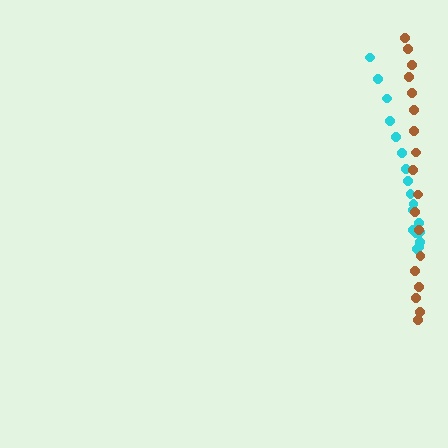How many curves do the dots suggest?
There are 2 distinct paths.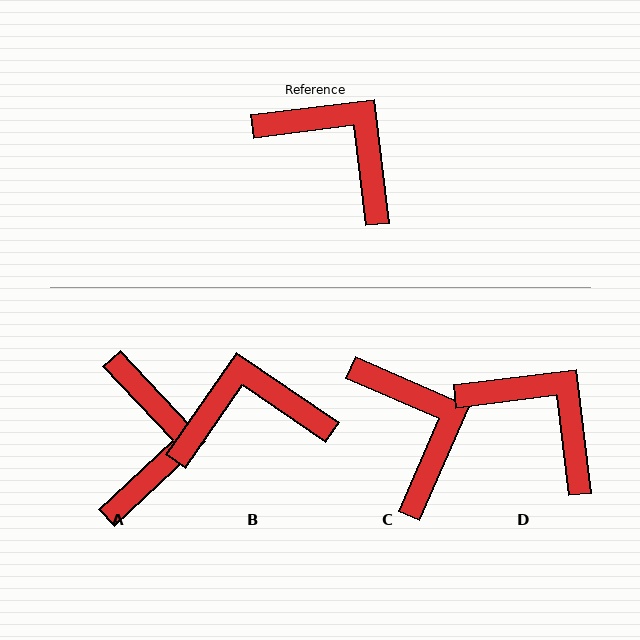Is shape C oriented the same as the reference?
No, it is off by about 31 degrees.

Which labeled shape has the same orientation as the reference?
D.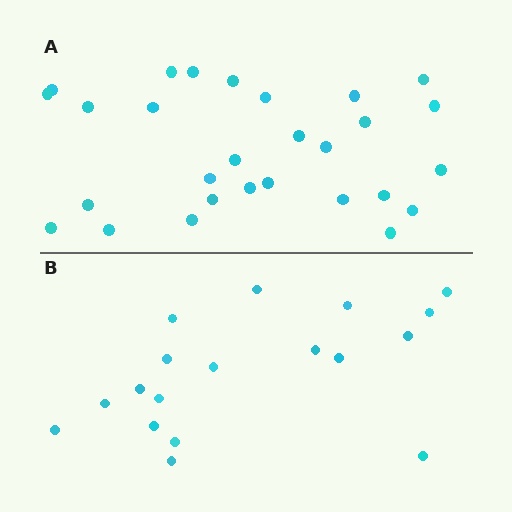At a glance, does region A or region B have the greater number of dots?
Region A (the top region) has more dots.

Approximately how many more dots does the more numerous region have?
Region A has roughly 10 or so more dots than region B.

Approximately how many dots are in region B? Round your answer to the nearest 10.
About 20 dots. (The exact count is 18, which rounds to 20.)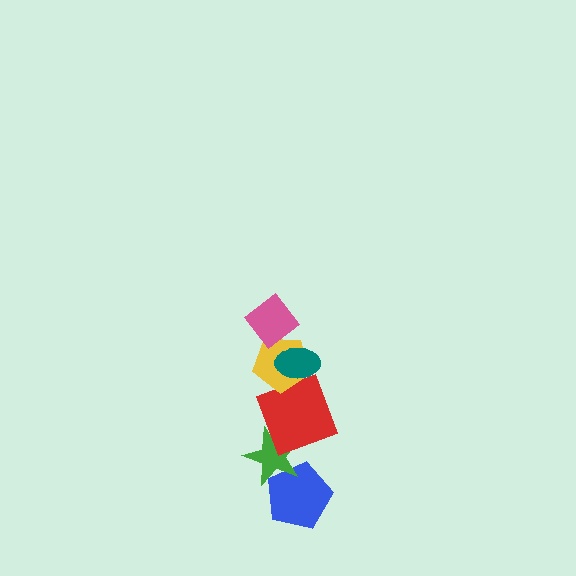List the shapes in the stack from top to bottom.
From top to bottom: the pink diamond, the teal ellipse, the yellow pentagon, the red square, the green star, the blue pentagon.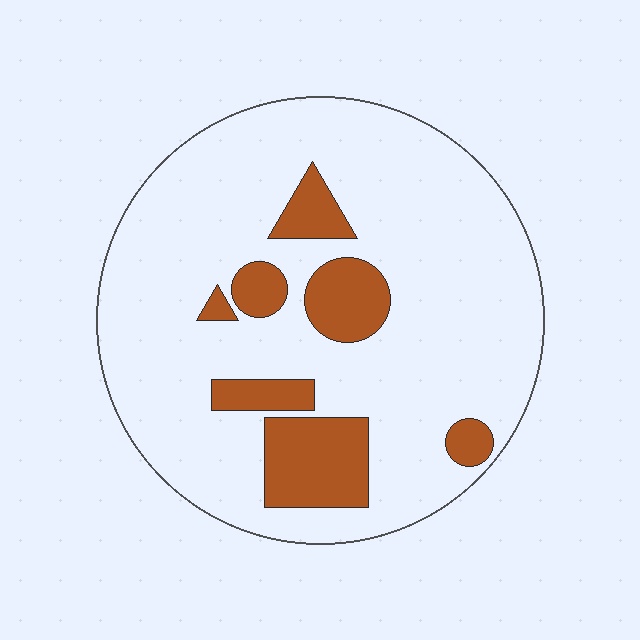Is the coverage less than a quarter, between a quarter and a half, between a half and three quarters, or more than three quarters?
Less than a quarter.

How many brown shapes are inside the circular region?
7.